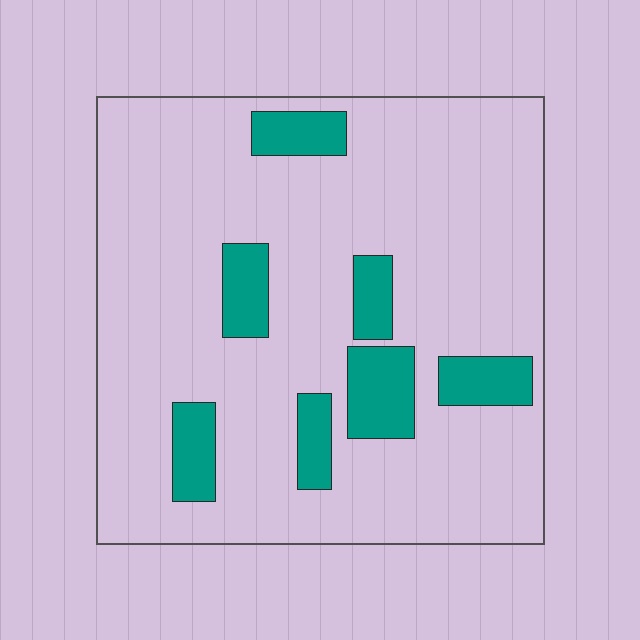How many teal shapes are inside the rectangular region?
7.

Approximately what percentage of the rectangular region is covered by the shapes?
Approximately 15%.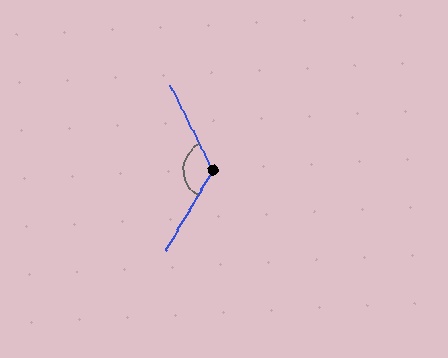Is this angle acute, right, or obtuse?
It is obtuse.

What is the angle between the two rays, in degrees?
Approximately 123 degrees.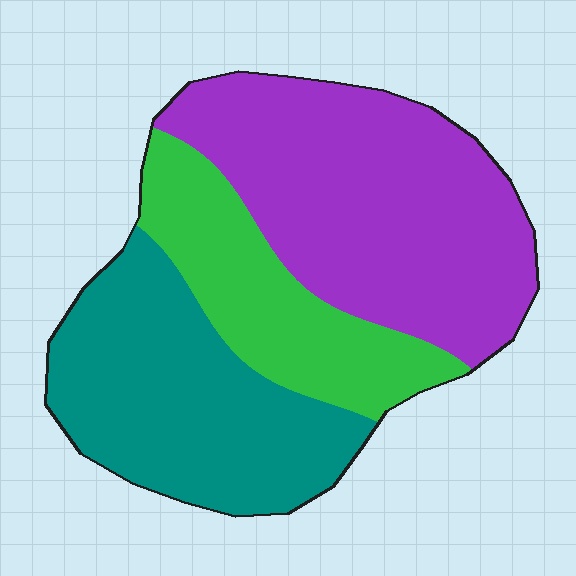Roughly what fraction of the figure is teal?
Teal takes up about one third (1/3) of the figure.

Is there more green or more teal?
Teal.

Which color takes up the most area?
Purple, at roughly 45%.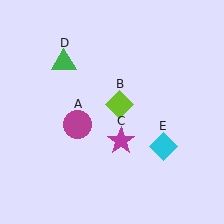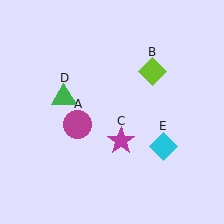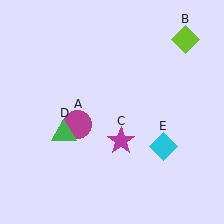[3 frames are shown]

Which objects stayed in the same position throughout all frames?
Magenta circle (object A) and magenta star (object C) and cyan diamond (object E) remained stationary.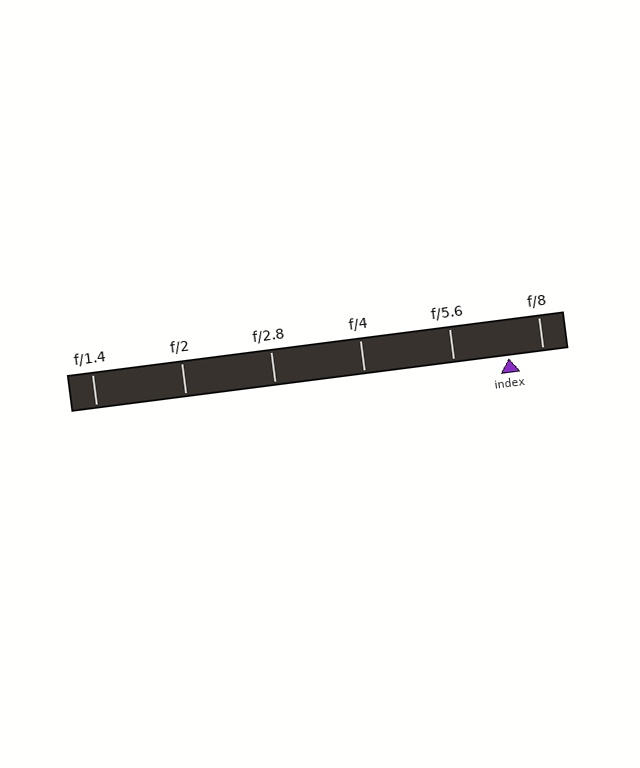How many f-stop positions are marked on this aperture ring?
There are 6 f-stop positions marked.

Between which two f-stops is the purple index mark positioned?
The index mark is between f/5.6 and f/8.